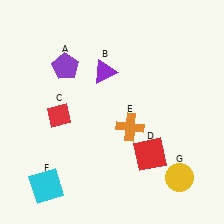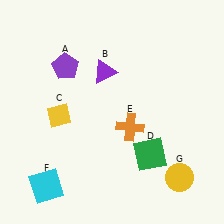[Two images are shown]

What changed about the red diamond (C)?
In Image 1, C is red. In Image 2, it changed to yellow.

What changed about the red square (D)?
In Image 1, D is red. In Image 2, it changed to green.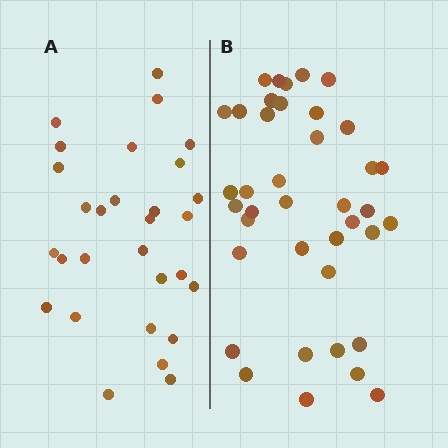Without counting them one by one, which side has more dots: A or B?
Region B (the right region) has more dots.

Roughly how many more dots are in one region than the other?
Region B has roughly 10 or so more dots than region A.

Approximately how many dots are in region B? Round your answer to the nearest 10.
About 40 dots. (The exact count is 39, which rounds to 40.)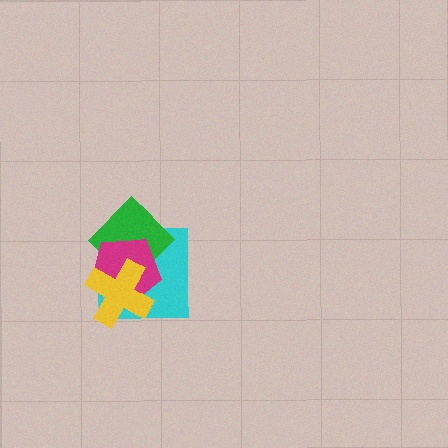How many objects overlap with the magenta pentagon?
3 objects overlap with the magenta pentagon.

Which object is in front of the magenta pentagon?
The yellow cross is in front of the magenta pentagon.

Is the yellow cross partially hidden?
No, no other shape covers it.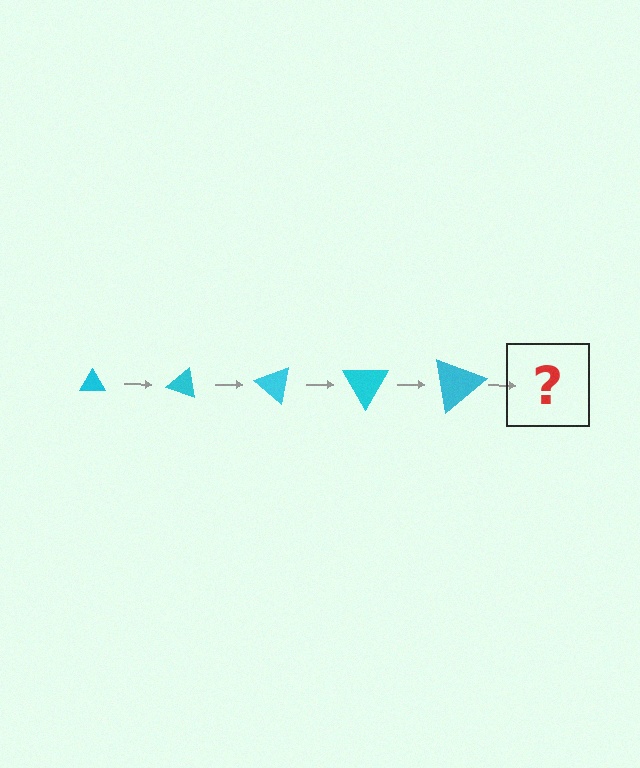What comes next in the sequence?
The next element should be a triangle, larger than the previous one and rotated 100 degrees from the start.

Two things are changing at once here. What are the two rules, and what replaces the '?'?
The two rules are that the triangle grows larger each step and it rotates 20 degrees each step. The '?' should be a triangle, larger than the previous one and rotated 100 degrees from the start.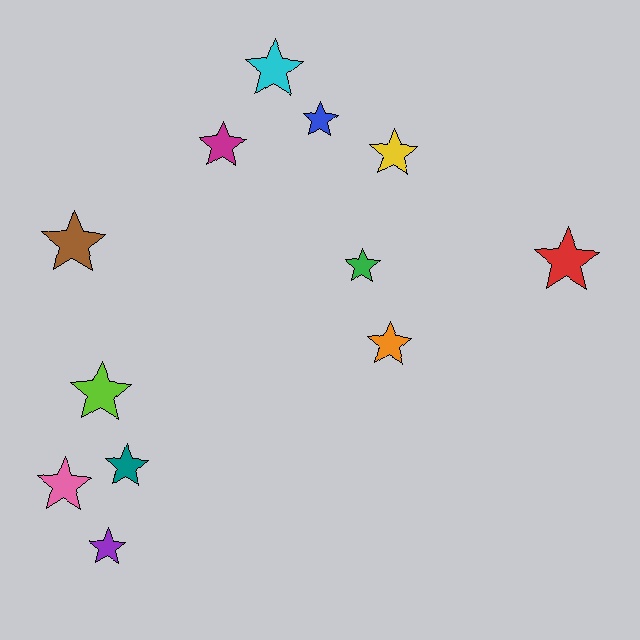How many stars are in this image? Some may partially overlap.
There are 12 stars.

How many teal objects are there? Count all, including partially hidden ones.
There is 1 teal object.